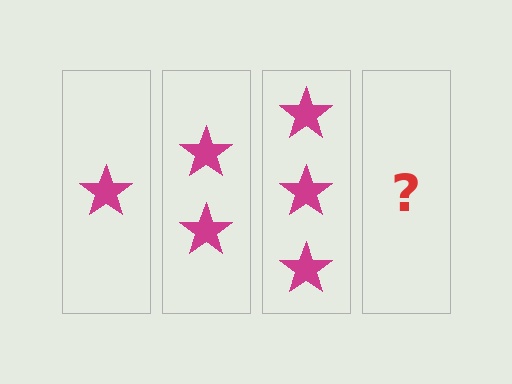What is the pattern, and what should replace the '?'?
The pattern is that each step adds one more star. The '?' should be 4 stars.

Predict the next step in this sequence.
The next step is 4 stars.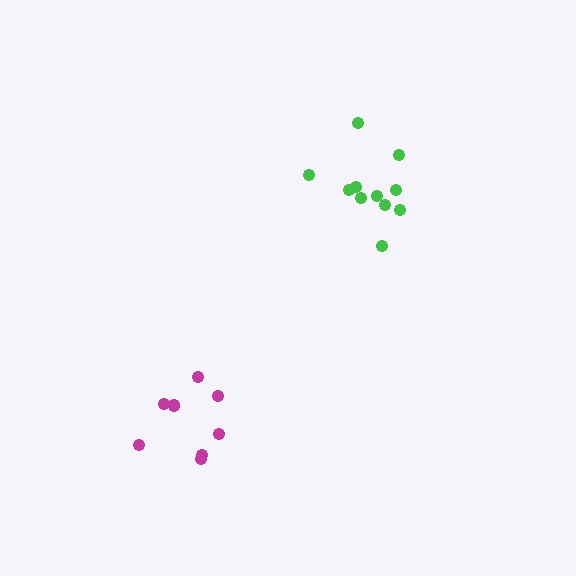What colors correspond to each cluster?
The clusters are colored: green, magenta.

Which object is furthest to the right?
The green cluster is rightmost.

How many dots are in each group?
Group 1: 11 dots, Group 2: 8 dots (19 total).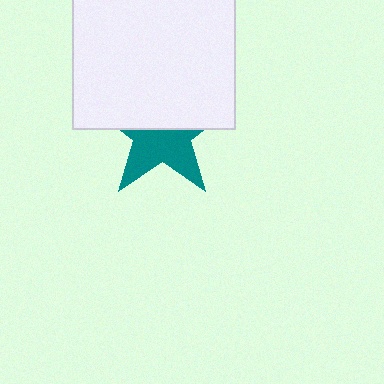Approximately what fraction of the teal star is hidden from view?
Roughly 52% of the teal star is hidden behind the white rectangle.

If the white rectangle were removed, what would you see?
You would see the complete teal star.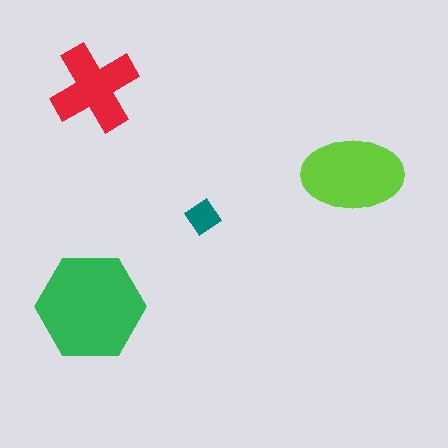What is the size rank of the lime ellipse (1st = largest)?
2nd.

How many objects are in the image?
There are 4 objects in the image.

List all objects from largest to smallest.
The green hexagon, the lime ellipse, the red cross, the teal diamond.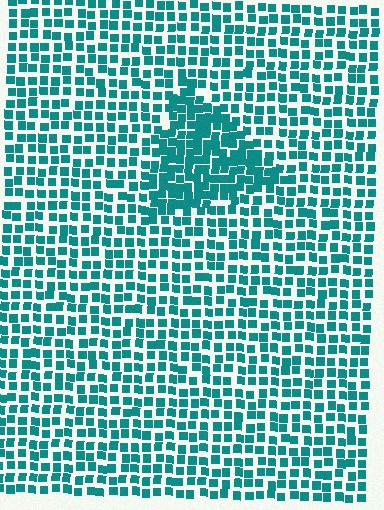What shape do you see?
I see a triangle.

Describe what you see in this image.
The image contains small teal elements arranged at two different densities. A triangle-shaped region is visible where the elements are more densely packed than the surrounding area.